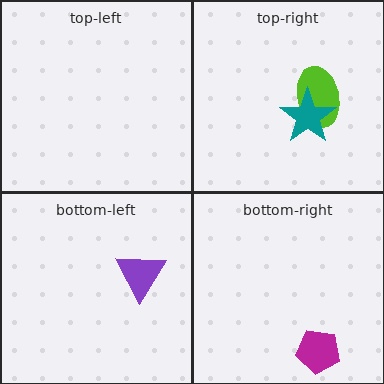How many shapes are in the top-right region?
2.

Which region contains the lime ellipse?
The top-right region.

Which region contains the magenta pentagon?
The bottom-right region.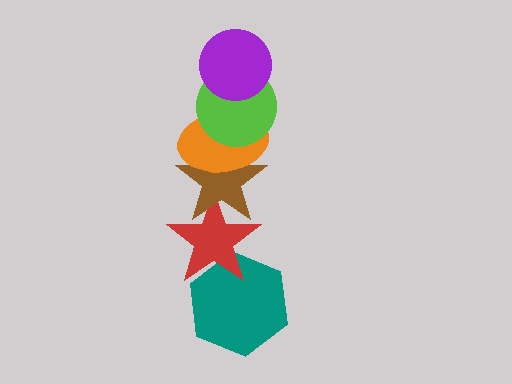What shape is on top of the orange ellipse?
The lime circle is on top of the orange ellipse.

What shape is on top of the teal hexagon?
The red star is on top of the teal hexagon.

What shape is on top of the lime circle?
The purple circle is on top of the lime circle.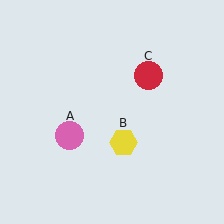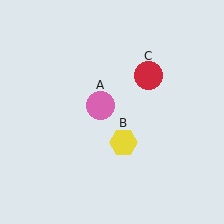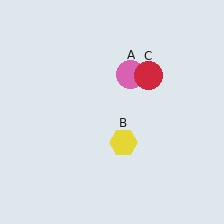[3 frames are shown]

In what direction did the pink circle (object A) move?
The pink circle (object A) moved up and to the right.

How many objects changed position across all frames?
1 object changed position: pink circle (object A).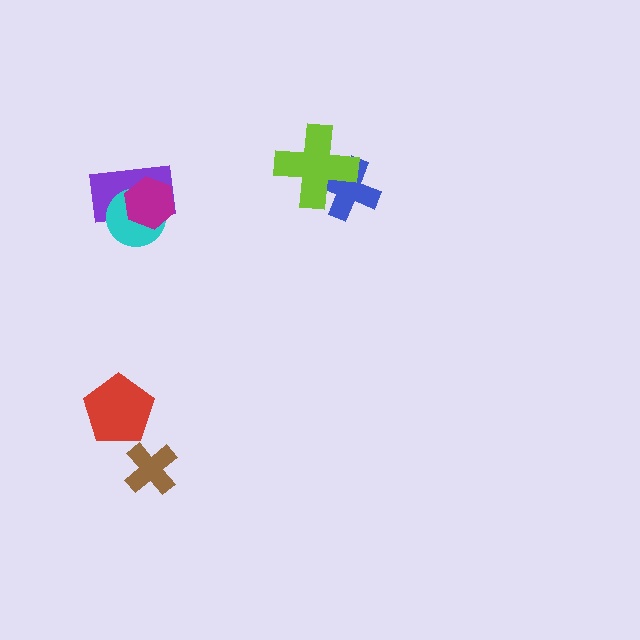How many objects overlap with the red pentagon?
0 objects overlap with the red pentagon.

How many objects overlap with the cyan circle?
2 objects overlap with the cyan circle.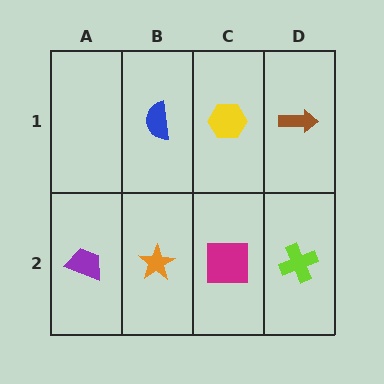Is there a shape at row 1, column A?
No, that cell is empty.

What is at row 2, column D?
A lime cross.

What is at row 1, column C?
A yellow hexagon.